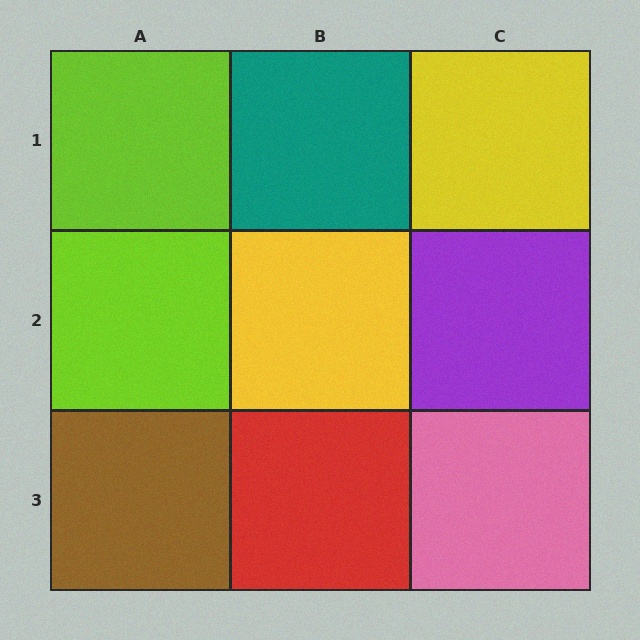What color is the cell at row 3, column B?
Red.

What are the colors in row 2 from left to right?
Lime, yellow, purple.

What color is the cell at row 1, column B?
Teal.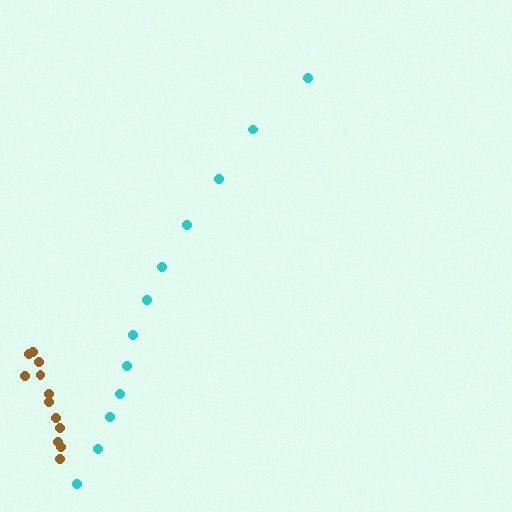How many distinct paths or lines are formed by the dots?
There are 2 distinct paths.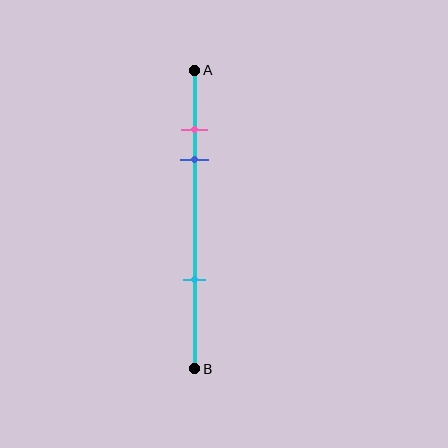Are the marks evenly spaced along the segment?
No, the marks are not evenly spaced.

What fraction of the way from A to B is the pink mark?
The pink mark is approximately 20% (0.2) of the way from A to B.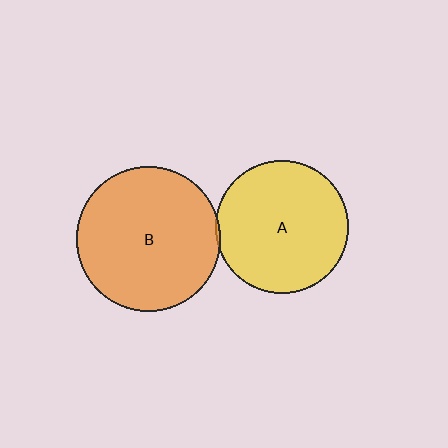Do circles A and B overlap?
Yes.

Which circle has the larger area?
Circle B (orange).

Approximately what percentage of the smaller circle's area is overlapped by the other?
Approximately 5%.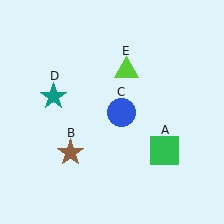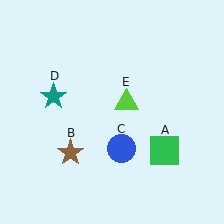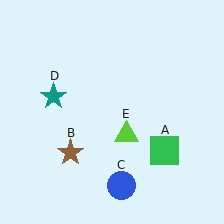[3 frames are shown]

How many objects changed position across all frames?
2 objects changed position: blue circle (object C), lime triangle (object E).